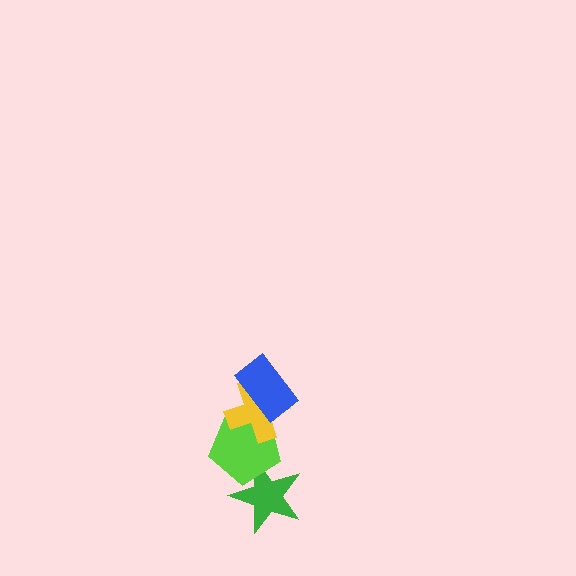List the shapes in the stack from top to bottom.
From top to bottom: the blue rectangle, the yellow cross, the lime pentagon, the green star.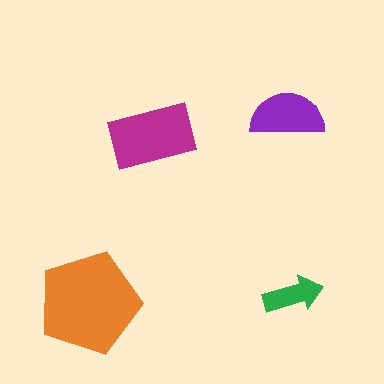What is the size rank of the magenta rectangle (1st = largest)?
2nd.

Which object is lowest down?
The orange pentagon is bottommost.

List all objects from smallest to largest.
The green arrow, the purple semicircle, the magenta rectangle, the orange pentagon.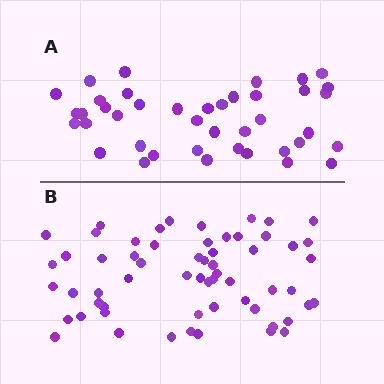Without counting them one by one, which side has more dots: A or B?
Region B (the bottom region) has more dots.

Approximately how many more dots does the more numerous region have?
Region B has approximately 20 more dots than region A.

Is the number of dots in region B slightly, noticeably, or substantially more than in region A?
Region B has substantially more. The ratio is roughly 1.5 to 1.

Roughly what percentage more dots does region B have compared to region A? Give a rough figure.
About 45% more.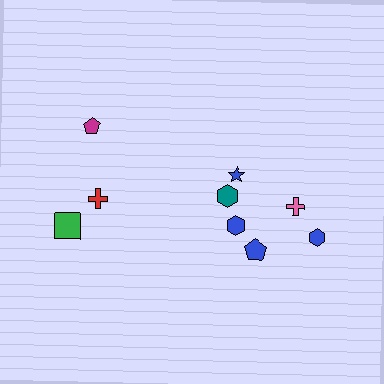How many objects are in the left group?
There are 3 objects.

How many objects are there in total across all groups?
There are 9 objects.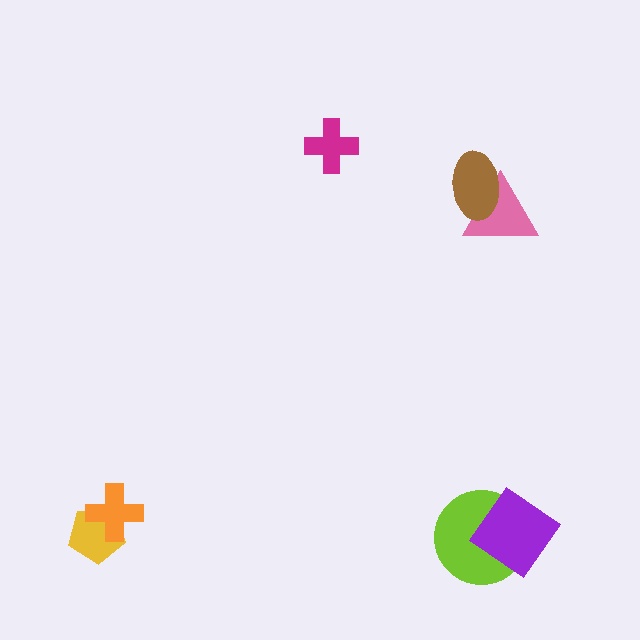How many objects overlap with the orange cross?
1 object overlaps with the orange cross.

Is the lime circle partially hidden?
Yes, it is partially covered by another shape.